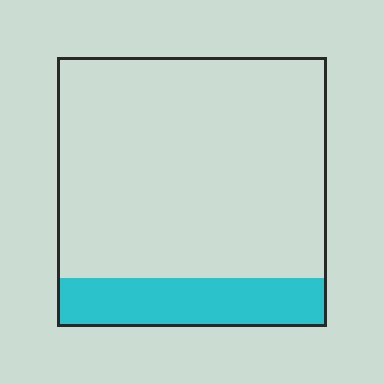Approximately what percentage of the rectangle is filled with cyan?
Approximately 20%.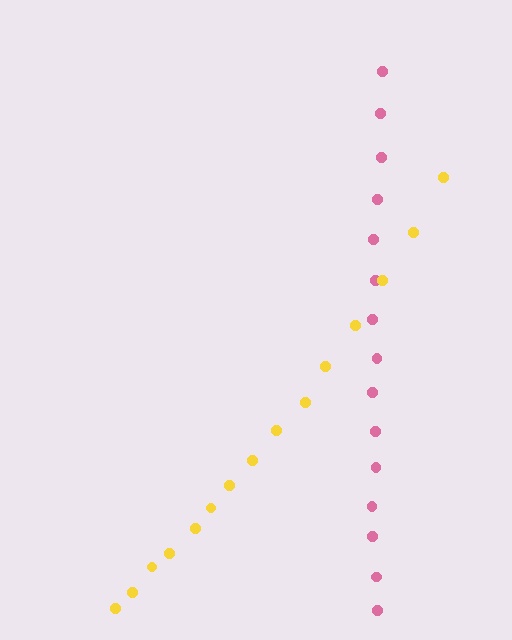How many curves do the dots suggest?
There are 2 distinct paths.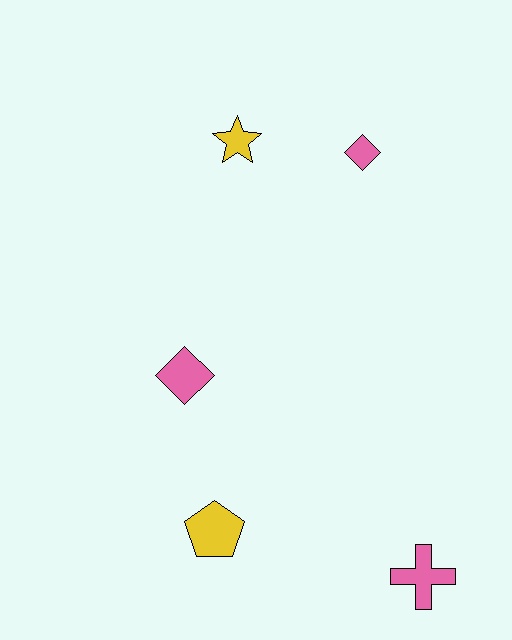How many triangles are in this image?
There are no triangles.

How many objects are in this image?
There are 5 objects.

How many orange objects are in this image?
There are no orange objects.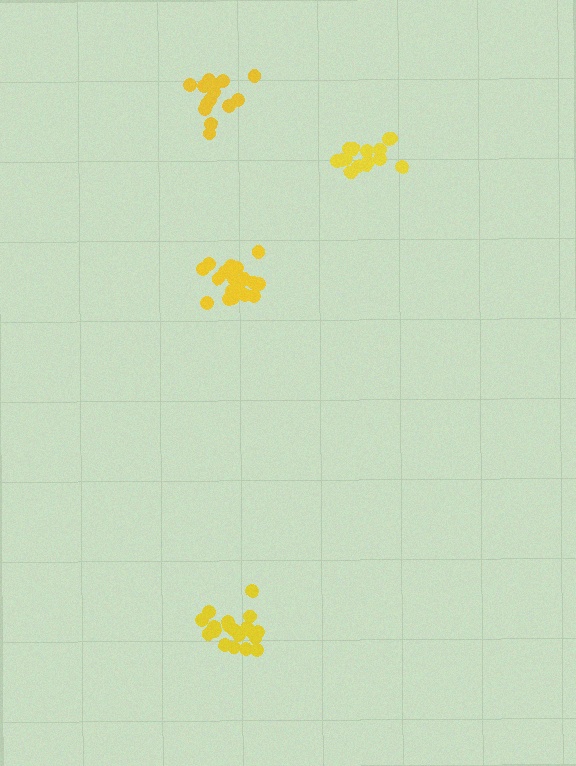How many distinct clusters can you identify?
There are 4 distinct clusters.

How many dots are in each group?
Group 1: 15 dots, Group 2: 14 dots, Group 3: 19 dots, Group 4: 19 dots (67 total).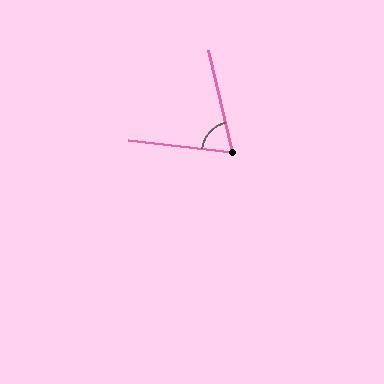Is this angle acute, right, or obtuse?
It is acute.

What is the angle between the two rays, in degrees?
Approximately 71 degrees.